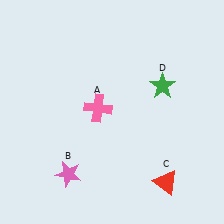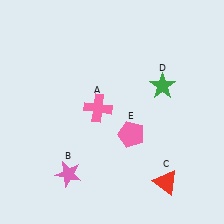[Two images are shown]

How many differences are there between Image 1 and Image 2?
There is 1 difference between the two images.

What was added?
A pink pentagon (E) was added in Image 2.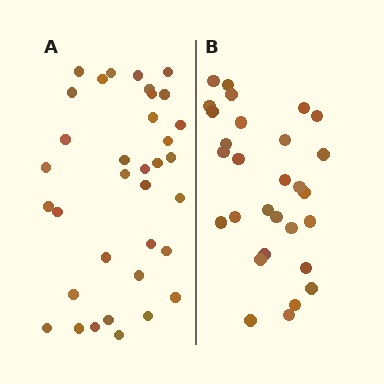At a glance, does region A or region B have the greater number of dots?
Region A (the left region) has more dots.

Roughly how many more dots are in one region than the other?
Region A has about 6 more dots than region B.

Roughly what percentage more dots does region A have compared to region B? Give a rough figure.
About 20% more.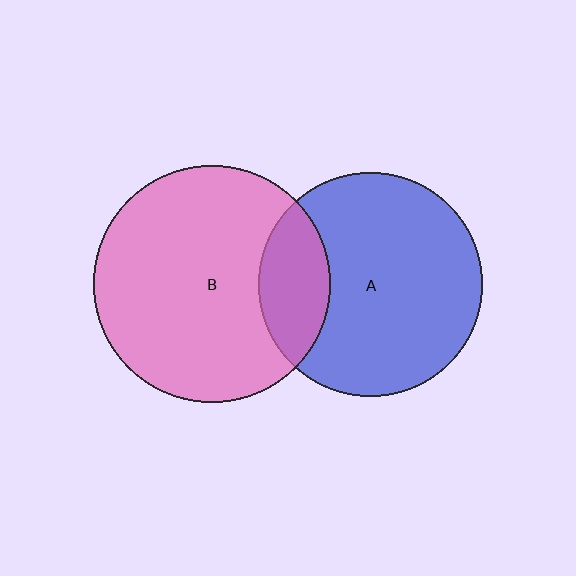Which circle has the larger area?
Circle B (pink).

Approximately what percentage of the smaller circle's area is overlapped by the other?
Approximately 20%.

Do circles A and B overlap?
Yes.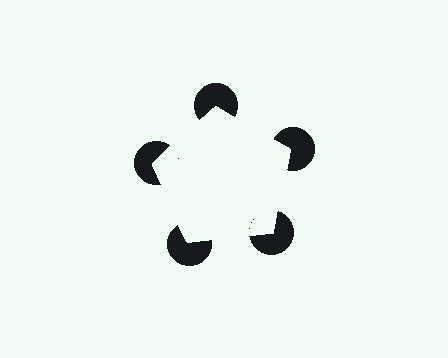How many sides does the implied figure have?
5 sides.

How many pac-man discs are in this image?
There are 5 — one at each vertex of the illusory pentagon.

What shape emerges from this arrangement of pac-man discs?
An illusory pentagon — its edges are inferred from the aligned wedge cuts in the pac-man discs, not physically drawn.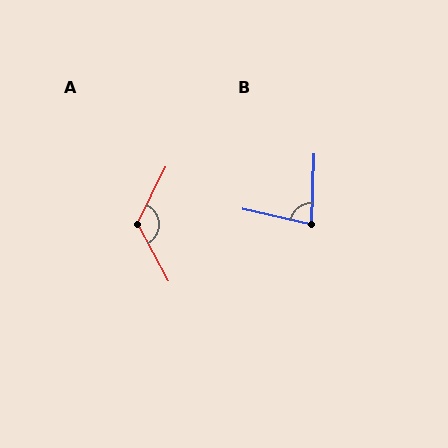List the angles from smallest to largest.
B (79°), A (125°).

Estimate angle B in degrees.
Approximately 79 degrees.